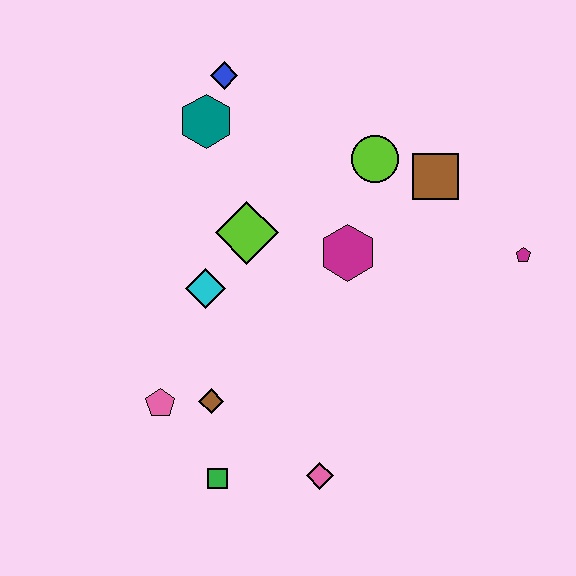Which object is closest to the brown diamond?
The pink pentagon is closest to the brown diamond.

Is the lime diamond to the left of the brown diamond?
No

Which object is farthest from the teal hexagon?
The pink diamond is farthest from the teal hexagon.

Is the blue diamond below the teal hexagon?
No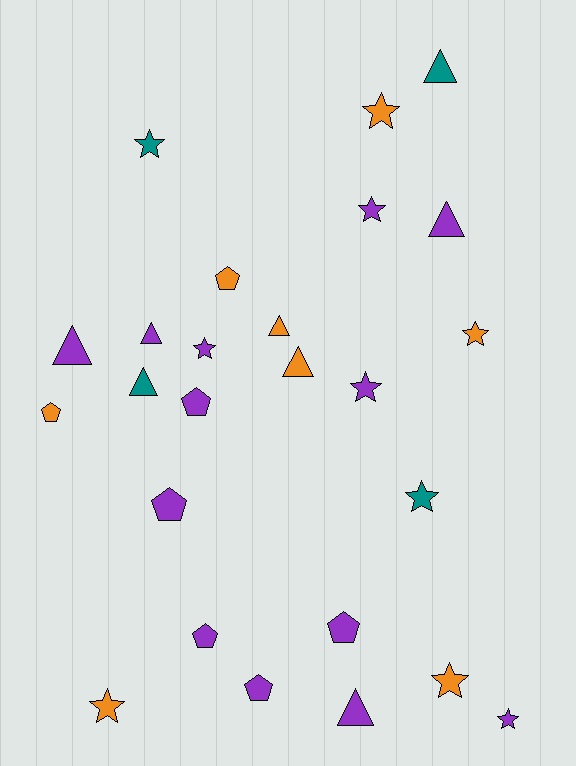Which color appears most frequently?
Purple, with 13 objects.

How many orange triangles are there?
There are 2 orange triangles.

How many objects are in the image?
There are 25 objects.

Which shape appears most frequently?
Star, with 10 objects.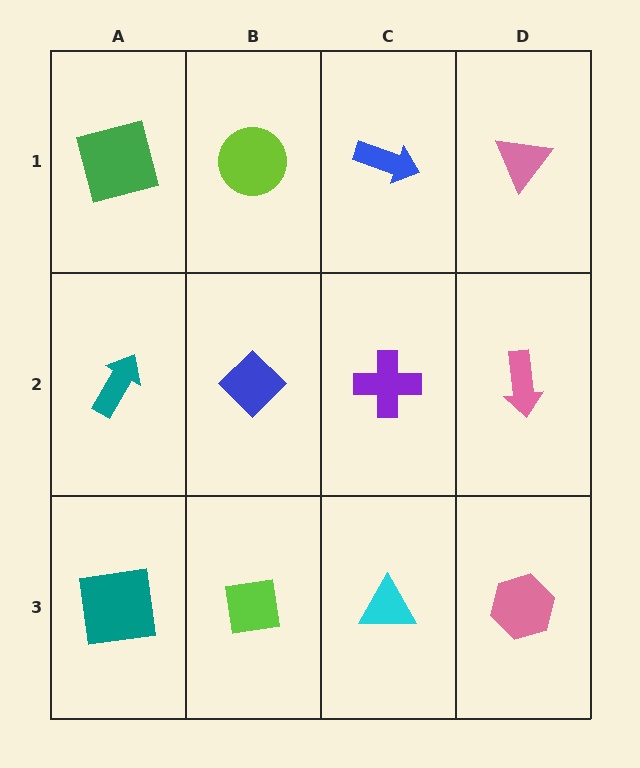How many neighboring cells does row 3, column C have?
3.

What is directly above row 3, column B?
A blue diamond.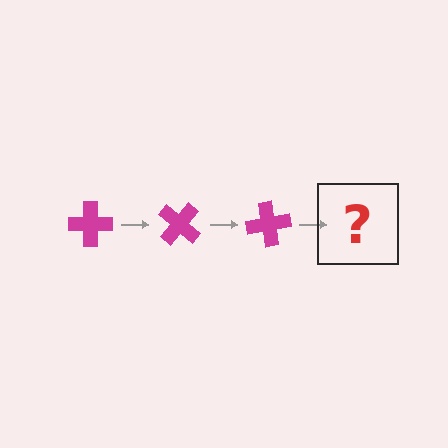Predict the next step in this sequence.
The next step is a magenta cross rotated 120 degrees.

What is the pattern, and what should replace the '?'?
The pattern is that the cross rotates 40 degrees each step. The '?' should be a magenta cross rotated 120 degrees.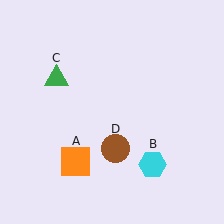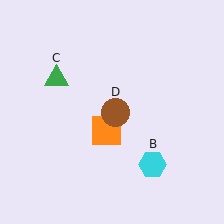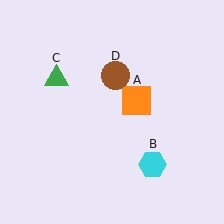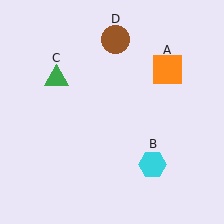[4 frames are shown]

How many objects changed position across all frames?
2 objects changed position: orange square (object A), brown circle (object D).